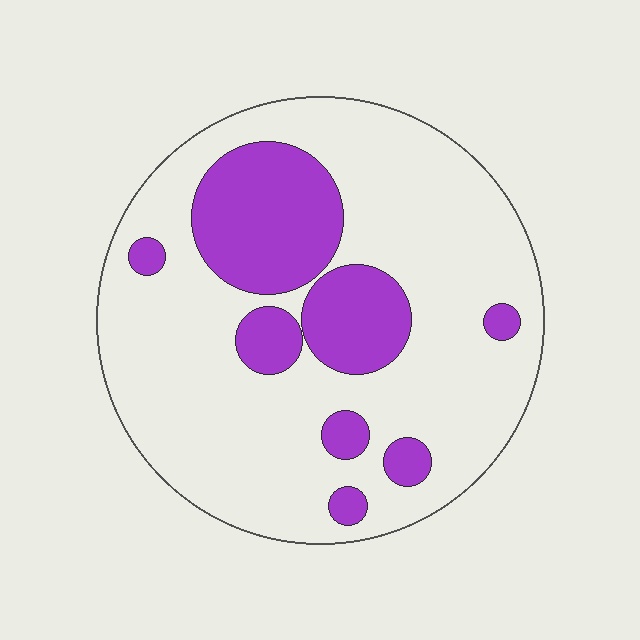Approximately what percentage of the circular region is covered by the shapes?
Approximately 25%.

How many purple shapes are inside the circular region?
8.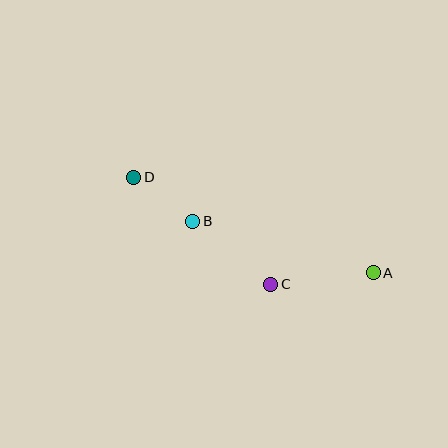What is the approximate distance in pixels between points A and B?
The distance between A and B is approximately 187 pixels.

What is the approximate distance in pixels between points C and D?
The distance between C and D is approximately 174 pixels.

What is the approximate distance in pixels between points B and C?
The distance between B and C is approximately 100 pixels.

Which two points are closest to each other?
Points B and D are closest to each other.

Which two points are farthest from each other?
Points A and D are farthest from each other.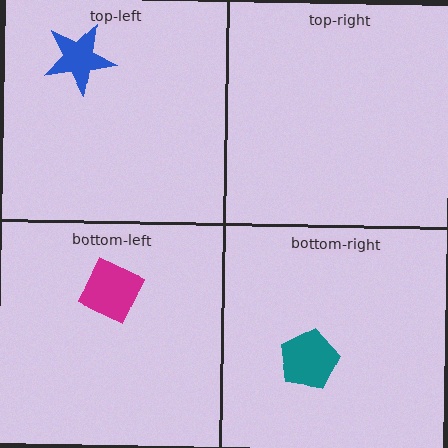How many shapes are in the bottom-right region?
1.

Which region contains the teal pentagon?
The bottom-right region.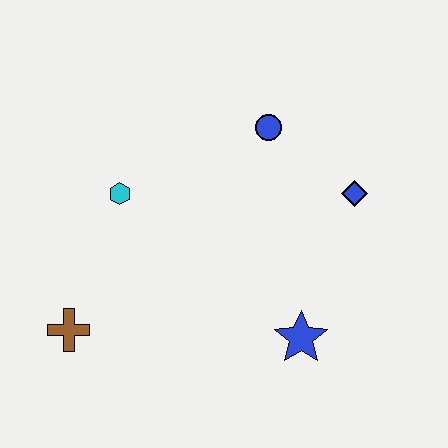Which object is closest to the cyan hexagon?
The brown cross is closest to the cyan hexagon.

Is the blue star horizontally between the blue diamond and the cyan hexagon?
Yes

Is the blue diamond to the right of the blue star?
Yes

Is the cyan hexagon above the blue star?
Yes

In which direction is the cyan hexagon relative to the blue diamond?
The cyan hexagon is to the left of the blue diamond.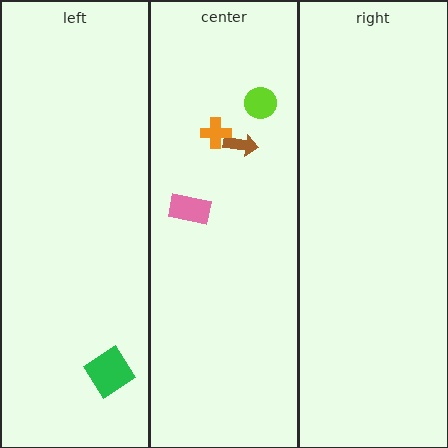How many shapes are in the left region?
1.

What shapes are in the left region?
The green diamond.